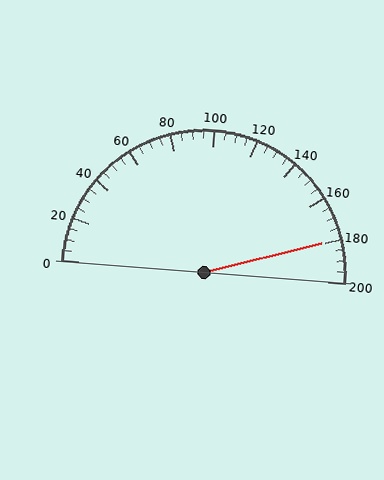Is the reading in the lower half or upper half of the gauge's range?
The reading is in the upper half of the range (0 to 200).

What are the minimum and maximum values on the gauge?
The gauge ranges from 0 to 200.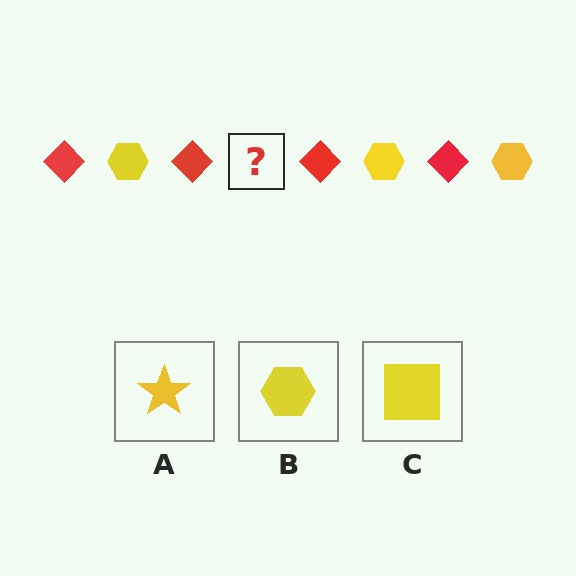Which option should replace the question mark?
Option B.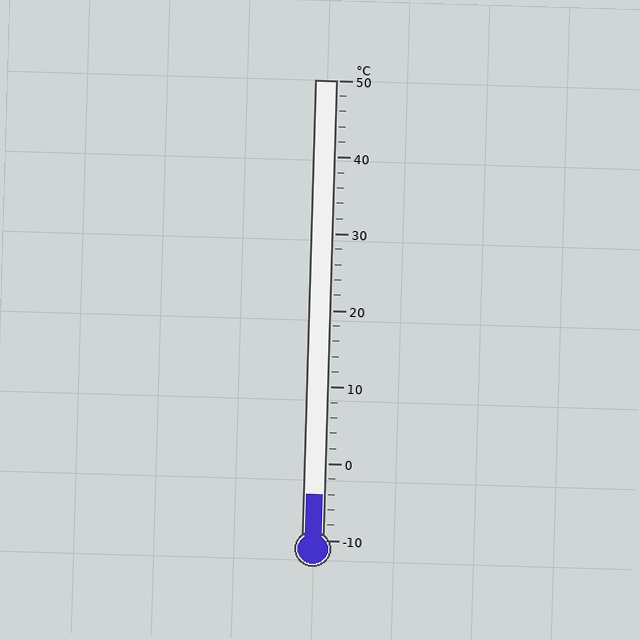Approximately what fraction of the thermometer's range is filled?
The thermometer is filled to approximately 10% of its range.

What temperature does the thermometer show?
The thermometer shows approximately -4°C.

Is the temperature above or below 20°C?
The temperature is below 20°C.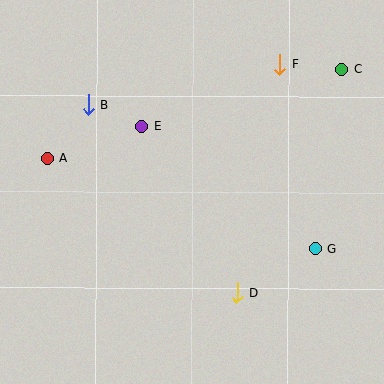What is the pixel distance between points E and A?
The distance between E and A is 100 pixels.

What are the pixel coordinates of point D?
Point D is at (237, 293).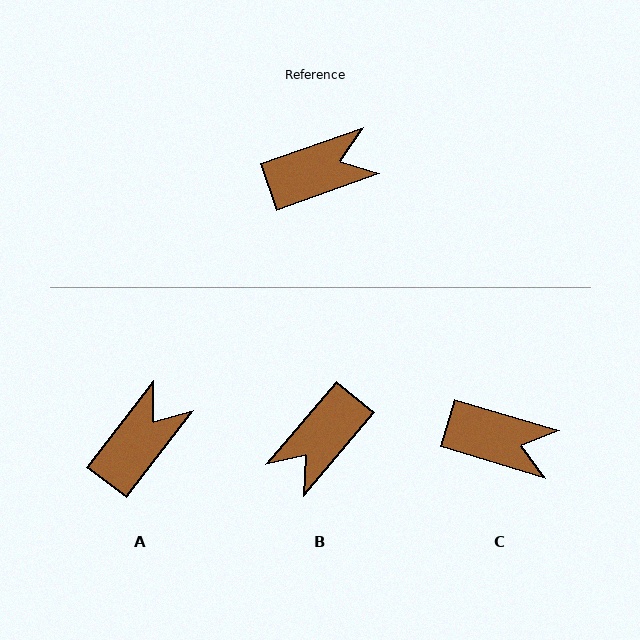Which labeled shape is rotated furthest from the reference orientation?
B, about 150 degrees away.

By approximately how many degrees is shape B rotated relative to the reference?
Approximately 150 degrees clockwise.